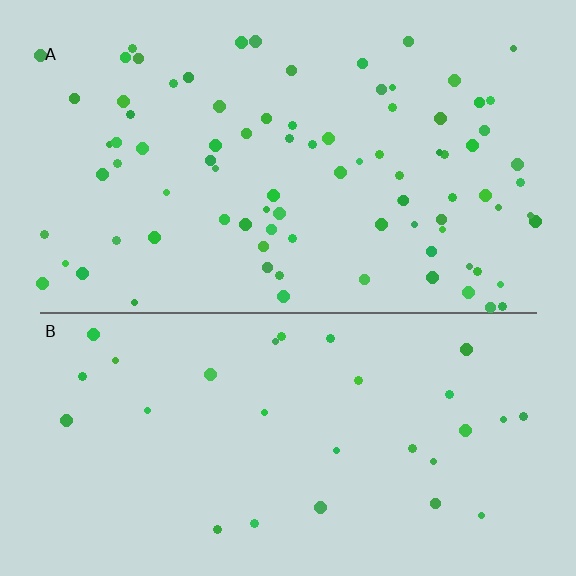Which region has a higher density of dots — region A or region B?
A (the top).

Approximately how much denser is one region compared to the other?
Approximately 3.0× — region A over region B.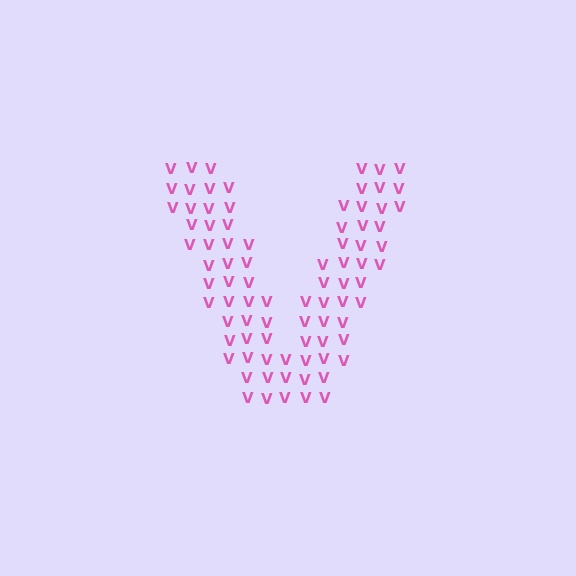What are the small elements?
The small elements are letter V's.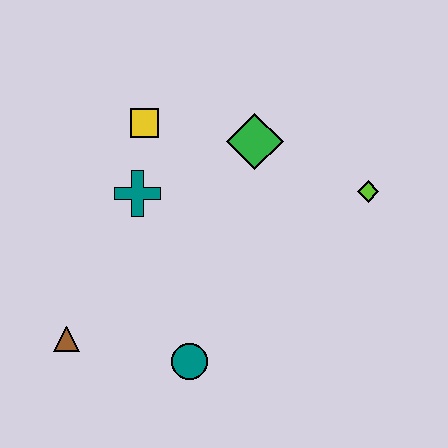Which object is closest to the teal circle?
The brown triangle is closest to the teal circle.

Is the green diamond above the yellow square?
No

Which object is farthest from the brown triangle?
The lime diamond is farthest from the brown triangle.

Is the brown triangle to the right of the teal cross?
No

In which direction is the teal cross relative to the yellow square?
The teal cross is below the yellow square.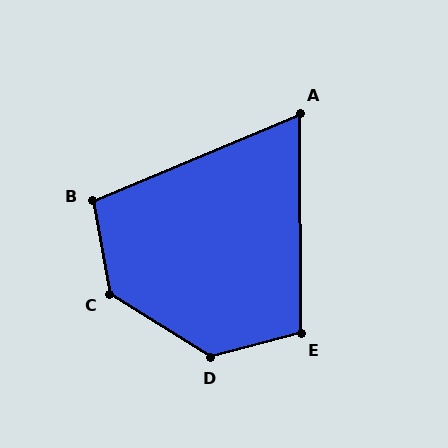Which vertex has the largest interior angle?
D, at approximately 133 degrees.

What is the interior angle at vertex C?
Approximately 133 degrees (obtuse).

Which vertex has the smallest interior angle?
A, at approximately 68 degrees.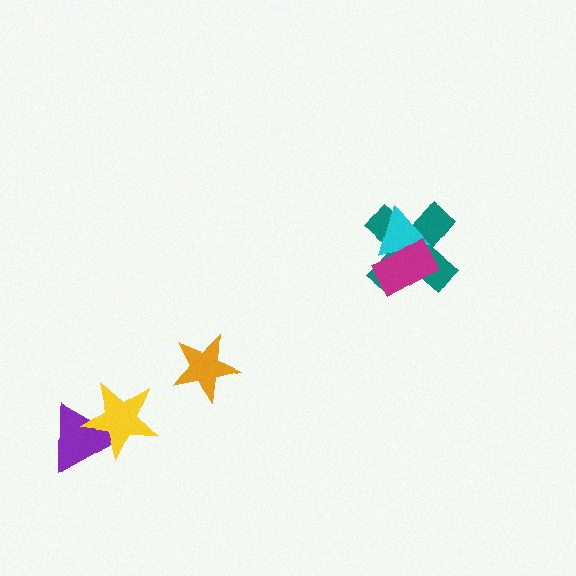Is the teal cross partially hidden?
Yes, it is partially covered by another shape.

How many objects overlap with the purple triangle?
1 object overlaps with the purple triangle.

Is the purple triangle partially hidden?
Yes, it is partially covered by another shape.